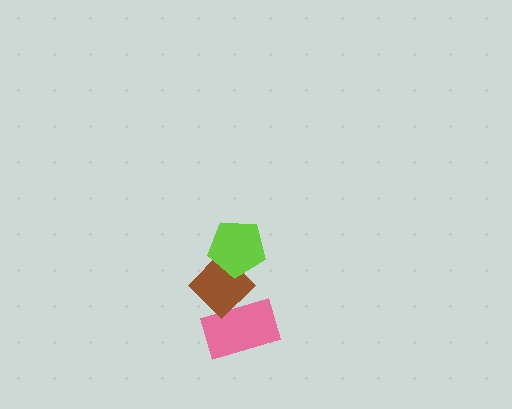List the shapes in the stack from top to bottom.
From top to bottom: the lime pentagon, the brown diamond, the pink rectangle.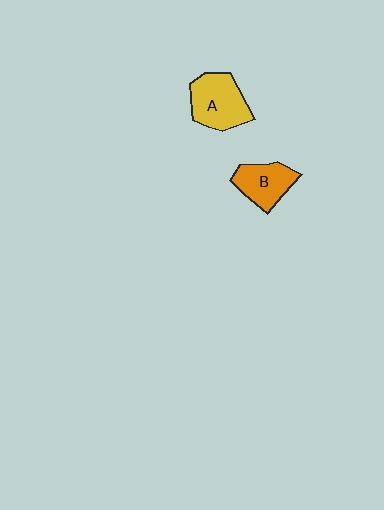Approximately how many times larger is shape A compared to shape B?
Approximately 1.3 times.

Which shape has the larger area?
Shape A (yellow).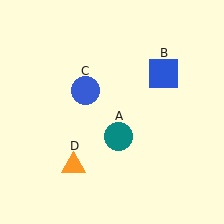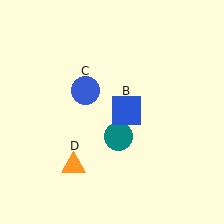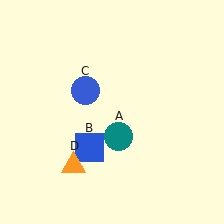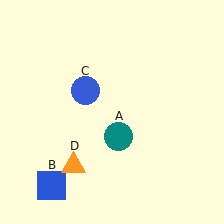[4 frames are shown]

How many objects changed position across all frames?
1 object changed position: blue square (object B).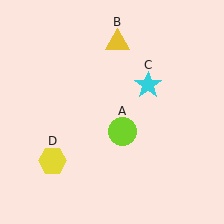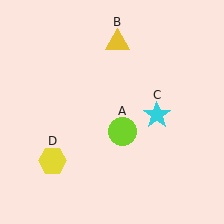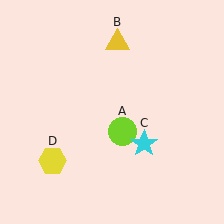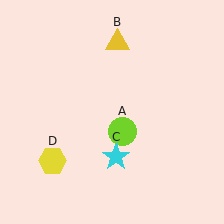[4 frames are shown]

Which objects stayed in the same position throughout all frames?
Lime circle (object A) and yellow triangle (object B) and yellow hexagon (object D) remained stationary.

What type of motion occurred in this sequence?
The cyan star (object C) rotated clockwise around the center of the scene.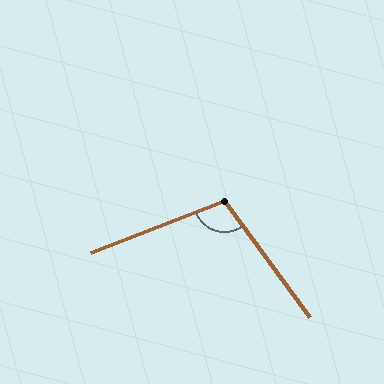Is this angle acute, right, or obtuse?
It is obtuse.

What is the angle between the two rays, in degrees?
Approximately 105 degrees.